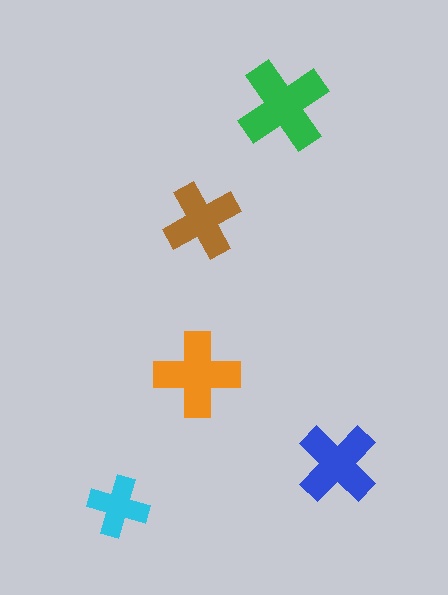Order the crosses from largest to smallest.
the green one, the orange one, the blue one, the brown one, the cyan one.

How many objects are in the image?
There are 5 objects in the image.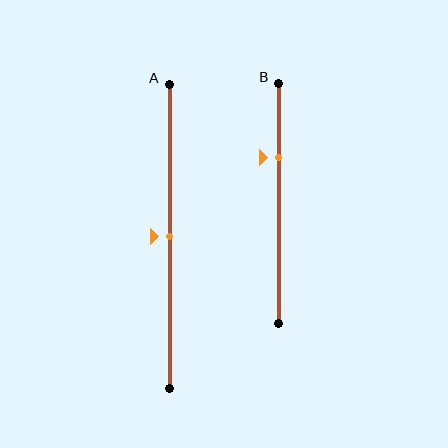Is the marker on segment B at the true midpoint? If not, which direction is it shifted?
No, the marker on segment B is shifted upward by about 19% of the segment length.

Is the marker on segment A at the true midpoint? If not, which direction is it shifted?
Yes, the marker on segment A is at the true midpoint.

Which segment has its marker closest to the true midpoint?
Segment A has its marker closest to the true midpoint.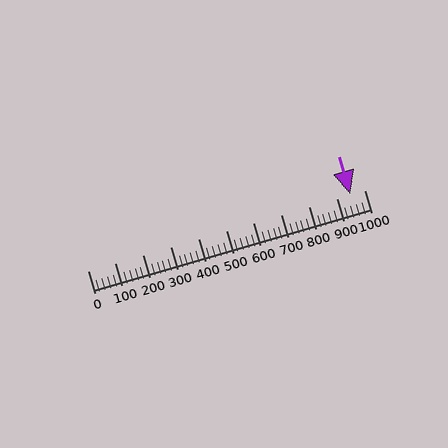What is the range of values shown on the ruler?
The ruler shows values from 0 to 1000.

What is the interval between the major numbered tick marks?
The major tick marks are spaced 100 units apart.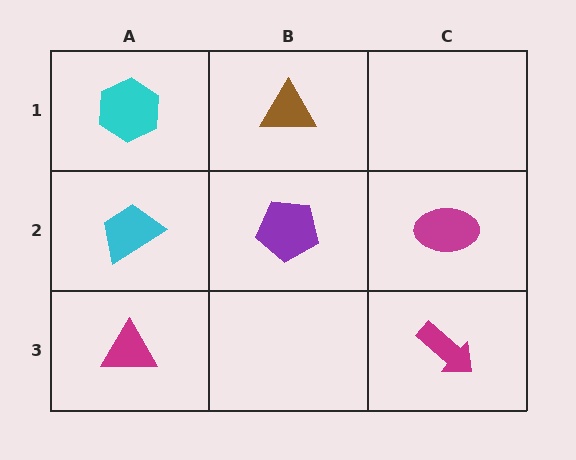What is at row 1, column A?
A cyan hexagon.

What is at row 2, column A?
A cyan trapezoid.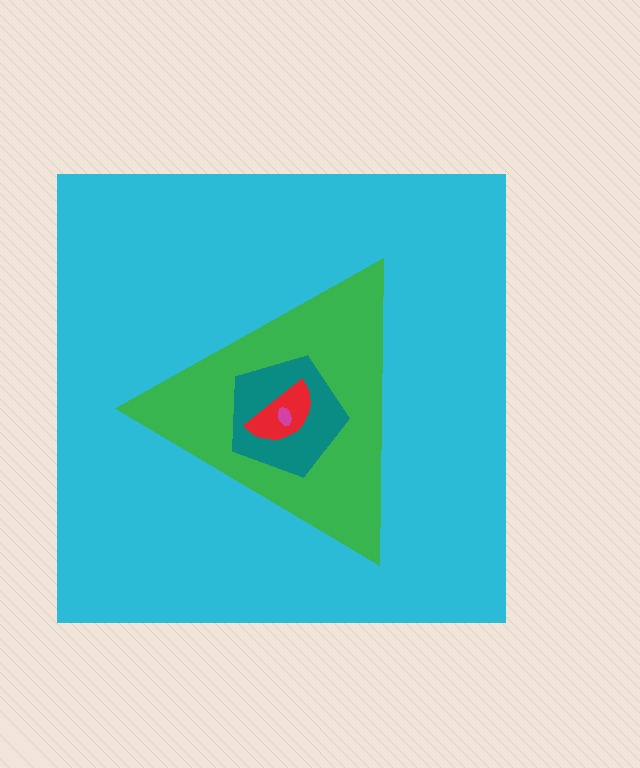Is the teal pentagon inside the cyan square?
Yes.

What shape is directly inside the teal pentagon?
The red semicircle.